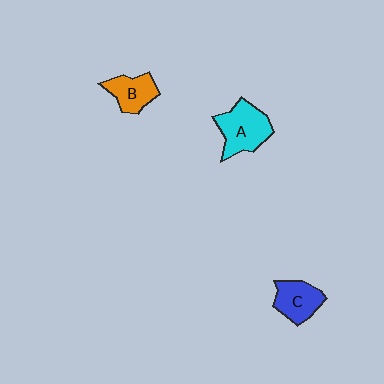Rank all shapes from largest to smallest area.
From largest to smallest: A (cyan), C (blue), B (orange).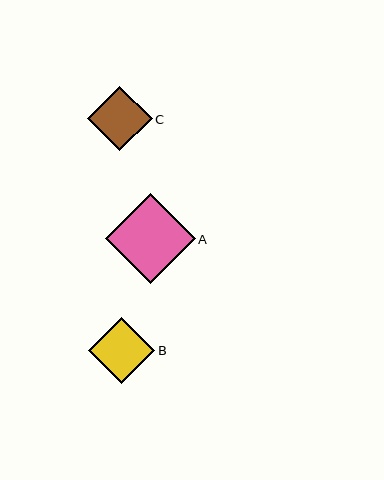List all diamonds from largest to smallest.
From largest to smallest: A, B, C.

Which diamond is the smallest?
Diamond C is the smallest with a size of approximately 65 pixels.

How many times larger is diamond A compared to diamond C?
Diamond A is approximately 1.4 times the size of diamond C.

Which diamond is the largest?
Diamond A is the largest with a size of approximately 90 pixels.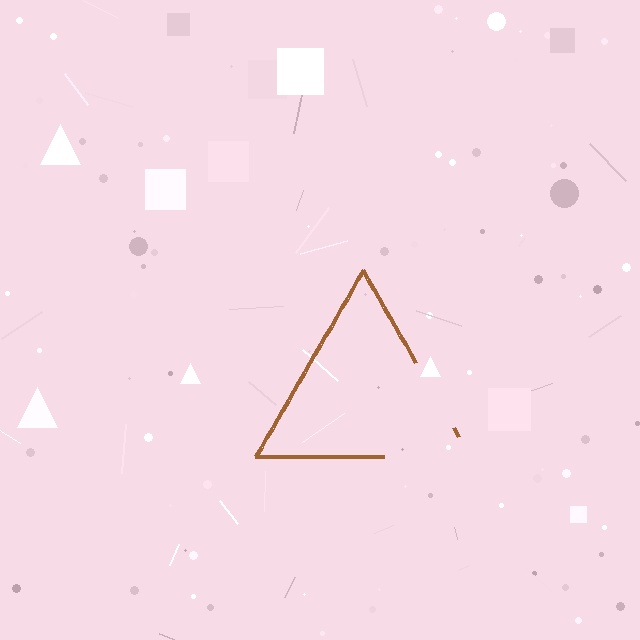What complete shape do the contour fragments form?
The contour fragments form a triangle.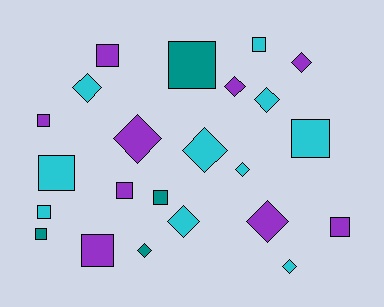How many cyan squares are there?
There are 4 cyan squares.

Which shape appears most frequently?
Square, with 12 objects.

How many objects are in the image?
There are 23 objects.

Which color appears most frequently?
Cyan, with 10 objects.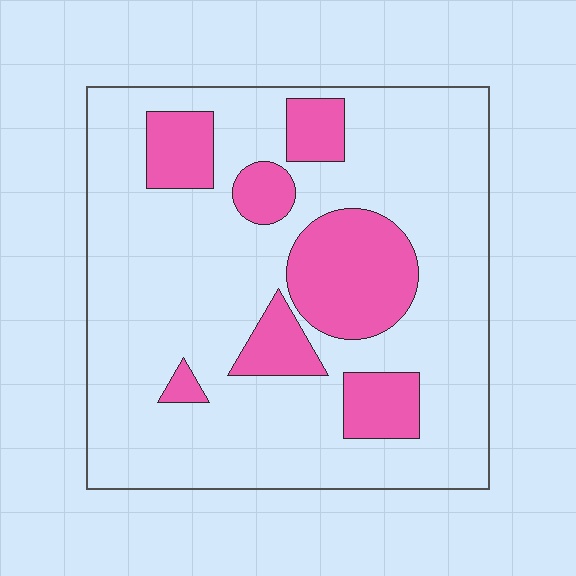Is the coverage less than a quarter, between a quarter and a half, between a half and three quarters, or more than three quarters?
Less than a quarter.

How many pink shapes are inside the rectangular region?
7.